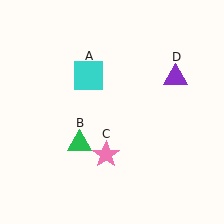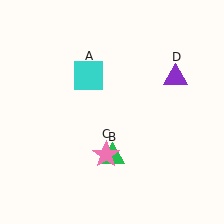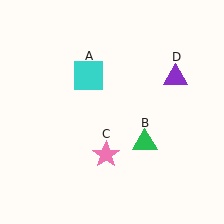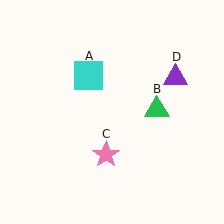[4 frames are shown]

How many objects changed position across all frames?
1 object changed position: green triangle (object B).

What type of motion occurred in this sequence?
The green triangle (object B) rotated counterclockwise around the center of the scene.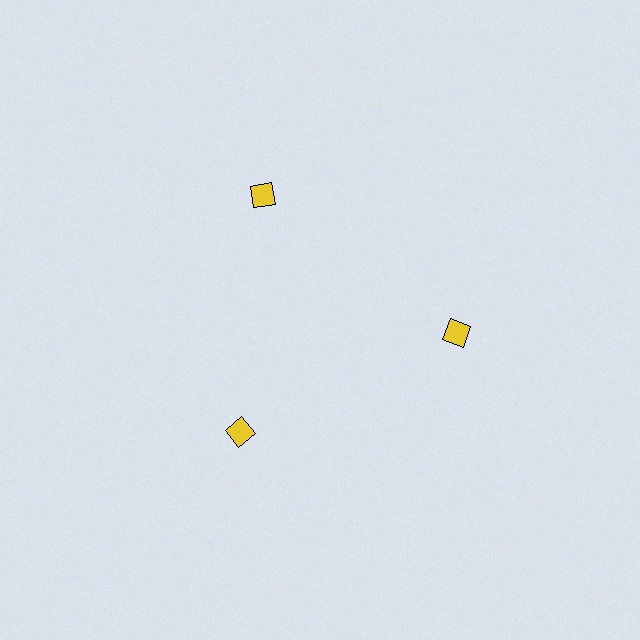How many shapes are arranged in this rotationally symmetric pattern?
There are 3 shapes, arranged in 3 groups of 1.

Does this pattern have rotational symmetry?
Yes, this pattern has 3-fold rotational symmetry. It looks the same after rotating 120 degrees around the center.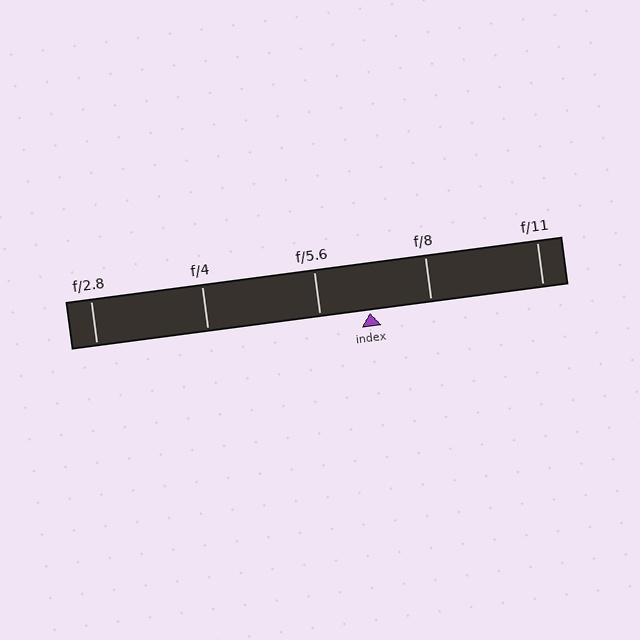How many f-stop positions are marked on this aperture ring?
There are 5 f-stop positions marked.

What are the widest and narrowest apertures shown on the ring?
The widest aperture shown is f/2.8 and the narrowest is f/11.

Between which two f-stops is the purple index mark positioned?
The index mark is between f/5.6 and f/8.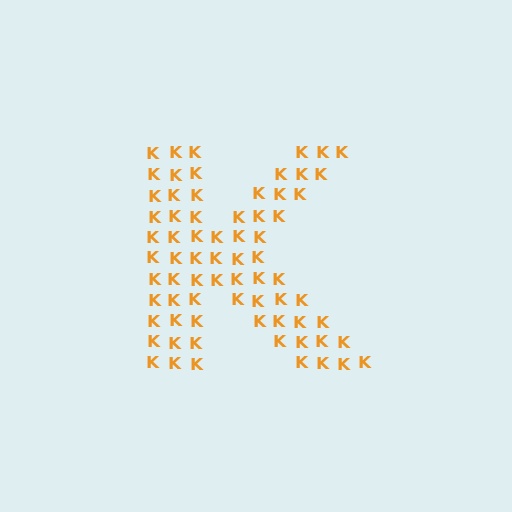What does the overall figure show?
The overall figure shows the letter K.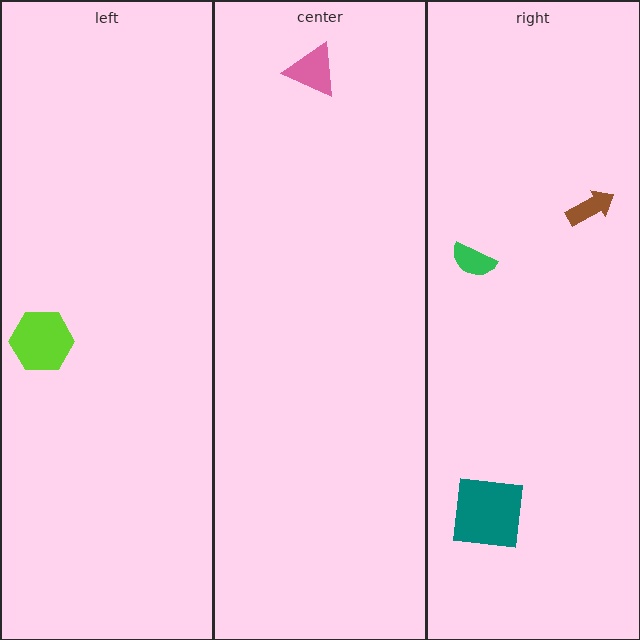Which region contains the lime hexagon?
The left region.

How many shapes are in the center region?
1.